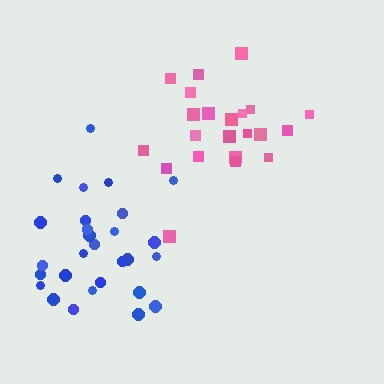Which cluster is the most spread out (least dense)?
Blue.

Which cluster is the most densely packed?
Pink.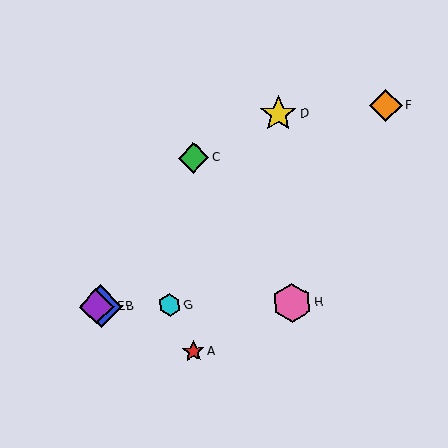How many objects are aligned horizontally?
4 objects (B, E, G, H) are aligned horizontally.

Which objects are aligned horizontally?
Objects B, E, G, H are aligned horizontally.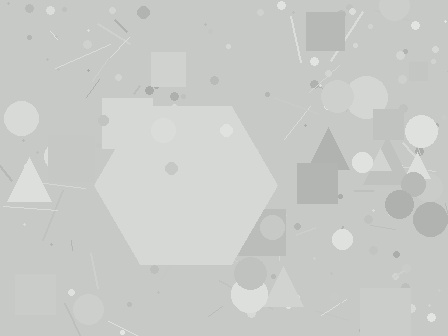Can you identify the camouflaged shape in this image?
The camouflaged shape is a hexagon.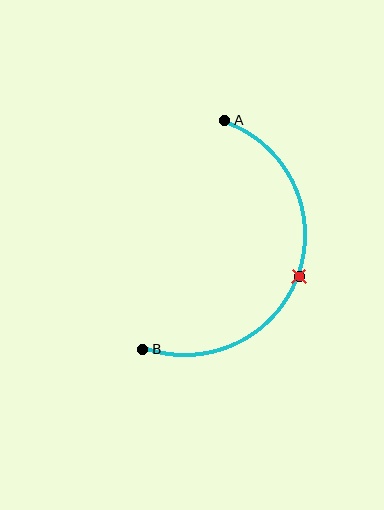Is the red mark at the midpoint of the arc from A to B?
Yes. The red mark lies on the arc at equal arc-length from both A and B — it is the arc midpoint.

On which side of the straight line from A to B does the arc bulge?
The arc bulges to the right of the straight line connecting A and B.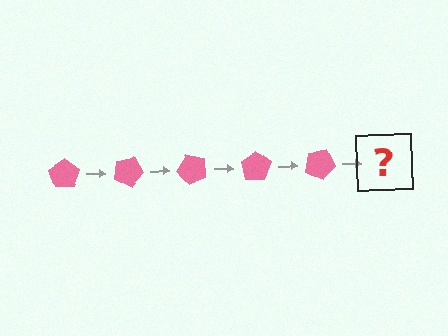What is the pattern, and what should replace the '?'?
The pattern is that the pentagon rotates 25 degrees each step. The '?' should be a pink pentagon rotated 125 degrees.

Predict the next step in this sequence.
The next step is a pink pentagon rotated 125 degrees.